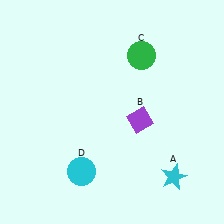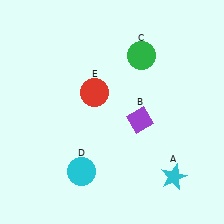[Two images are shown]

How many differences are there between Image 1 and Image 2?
There is 1 difference between the two images.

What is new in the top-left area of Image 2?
A red circle (E) was added in the top-left area of Image 2.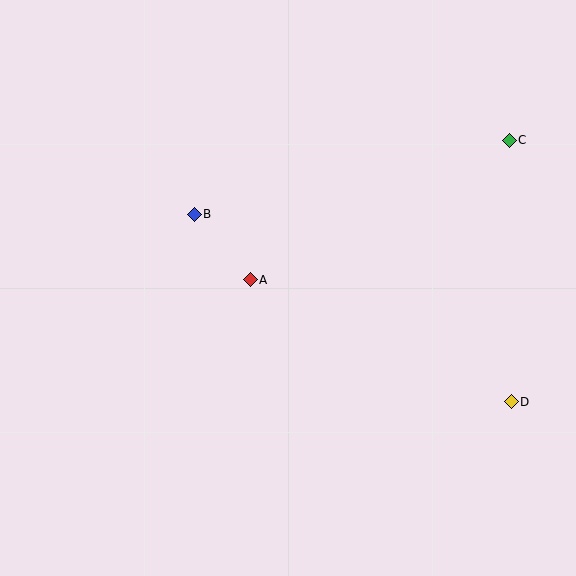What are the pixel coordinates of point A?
Point A is at (250, 280).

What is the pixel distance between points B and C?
The distance between B and C is 323 pixels.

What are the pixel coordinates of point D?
Point D is at (511, 402).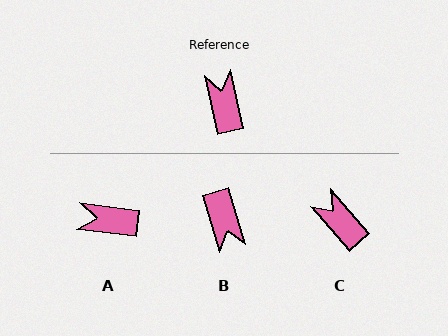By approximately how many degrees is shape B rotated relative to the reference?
Approximately 175 degrees clockwise.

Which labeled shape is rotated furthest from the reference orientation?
B, about 175 degrees away.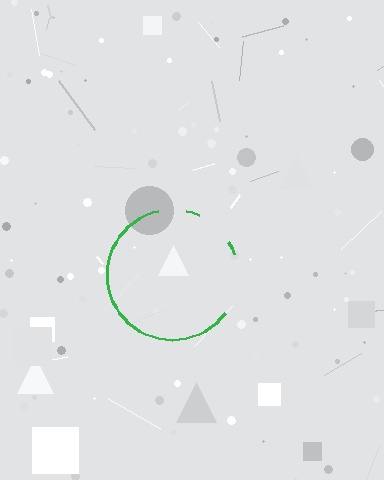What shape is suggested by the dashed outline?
The dashed outline suggests a circle.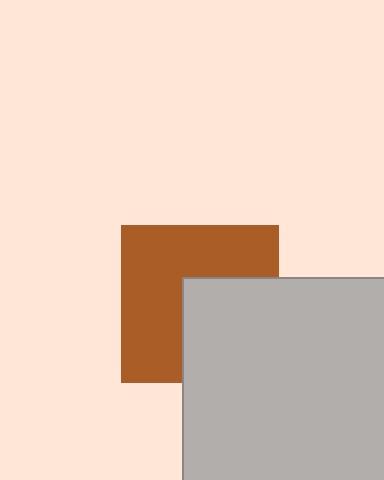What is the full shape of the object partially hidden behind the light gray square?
The partially hidden object is a brown square.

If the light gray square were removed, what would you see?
You would see the complete brown square.